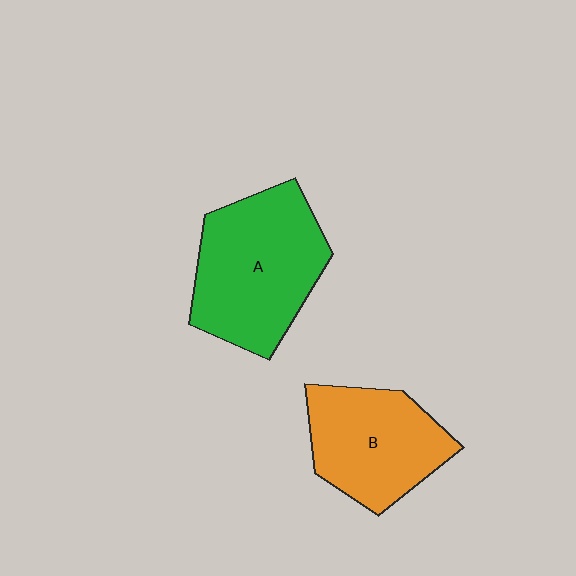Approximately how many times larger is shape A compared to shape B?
Approximately 1.3 times.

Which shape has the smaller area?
Shape B (orange).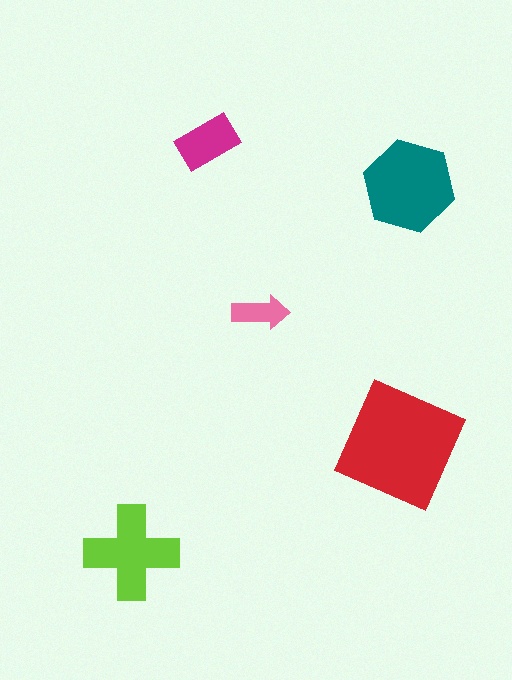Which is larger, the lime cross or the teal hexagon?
The teal hexagon.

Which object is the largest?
The red square.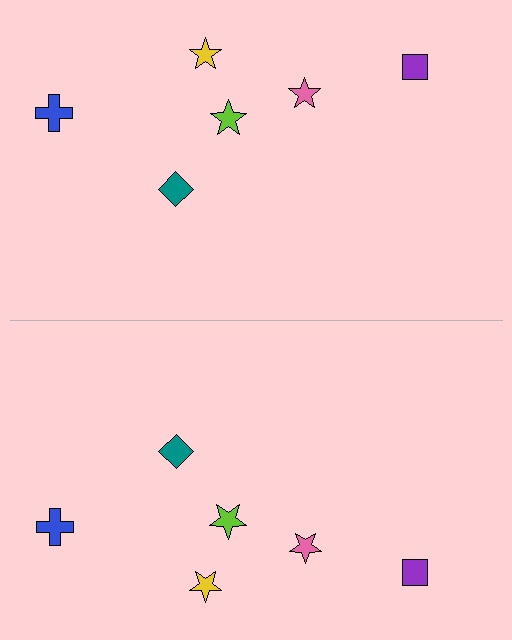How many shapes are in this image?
There are 12 shapes in this image.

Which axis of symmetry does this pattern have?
The pattern has a horizontal axis of symmetry running through the center of the image.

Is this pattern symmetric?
Yes, this pattern has bilateral (reflection) symmetry.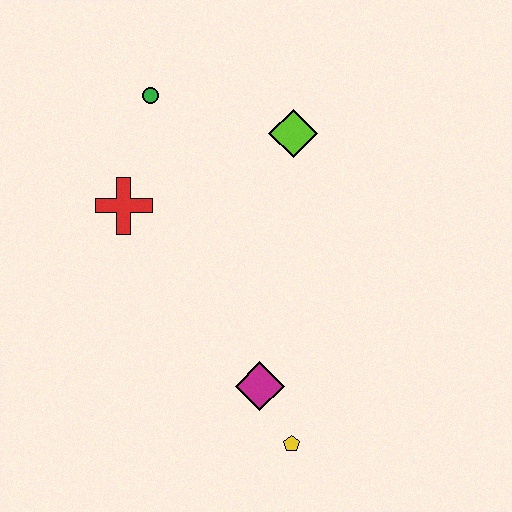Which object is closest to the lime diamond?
The green circle is closest to the lime diamond.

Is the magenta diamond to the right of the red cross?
Yes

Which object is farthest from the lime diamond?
The yellow pentagon is farthest from the lime diamond.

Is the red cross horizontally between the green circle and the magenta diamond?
No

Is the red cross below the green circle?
Yes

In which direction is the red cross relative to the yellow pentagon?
The red cross is above the yellow pentagon.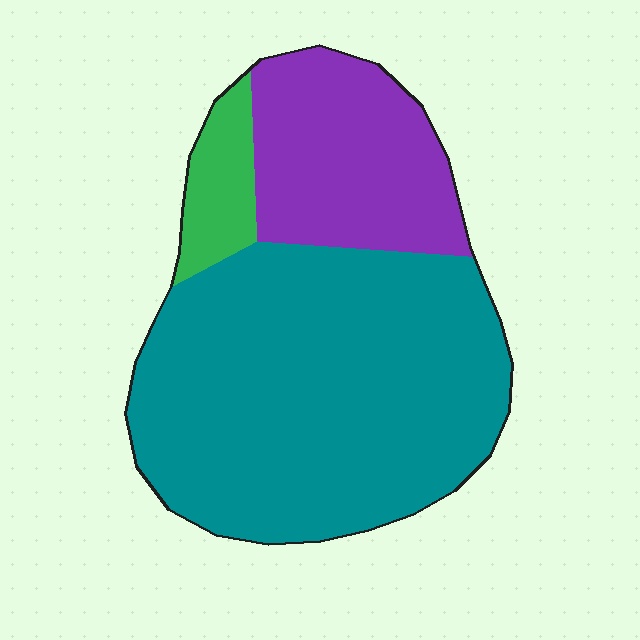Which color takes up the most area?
Teal, at roughly 65%.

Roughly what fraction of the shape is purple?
Purple takes up about one quarter (1/4) of the shape.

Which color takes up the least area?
Green, at roughly 10%.